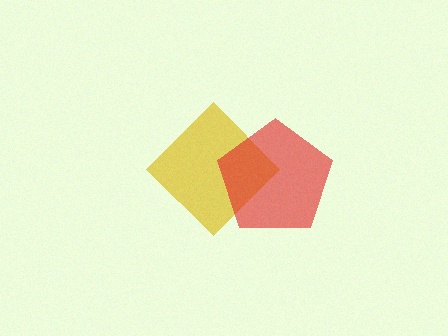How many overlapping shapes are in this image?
There are 2 overlapping shapes in the image.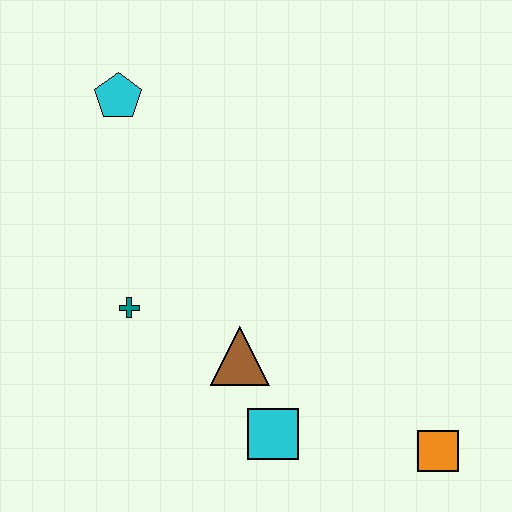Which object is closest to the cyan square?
The brown triangle is closest to the cyan square.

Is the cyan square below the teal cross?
Yes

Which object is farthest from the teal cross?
The orange square is farthest from the teal cross.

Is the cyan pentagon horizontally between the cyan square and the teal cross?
No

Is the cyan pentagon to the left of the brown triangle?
Yes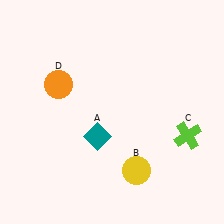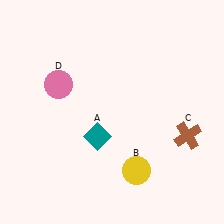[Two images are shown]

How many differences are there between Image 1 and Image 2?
There are 2 differences between the two images.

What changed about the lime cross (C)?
In Image 1, C is lime. In Image 2, it changed to brown.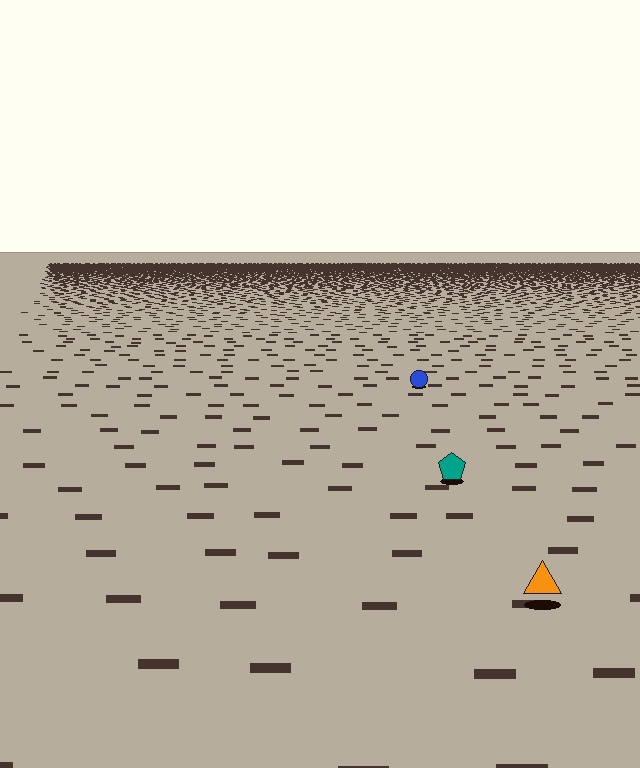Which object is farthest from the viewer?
The blue circle is farthest from the viewer. It appears smaller and the ground texture around it is denser.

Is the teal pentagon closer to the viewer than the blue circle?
Yes. The teal pentagon is closer — you can tell from the texture gradient: the ground texture is coarser near it.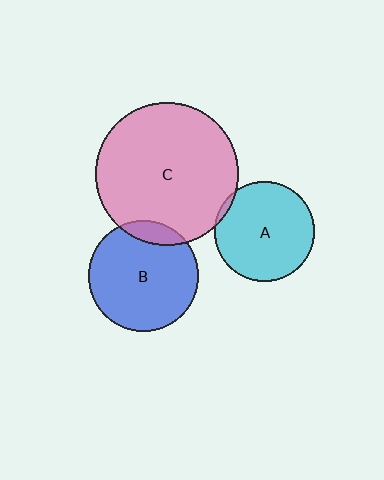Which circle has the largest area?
Circle C (pink).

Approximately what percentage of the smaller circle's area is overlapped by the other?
Approximately 5%.